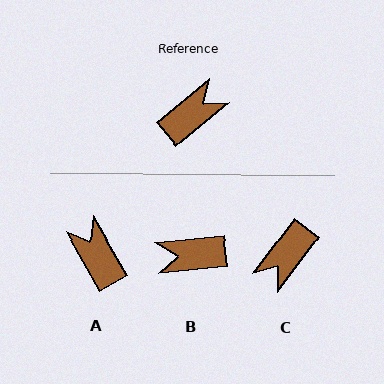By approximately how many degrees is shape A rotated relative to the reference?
Approximately 80 degrees counter-clockwise.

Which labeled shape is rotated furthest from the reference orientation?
C, about 166 degrees away.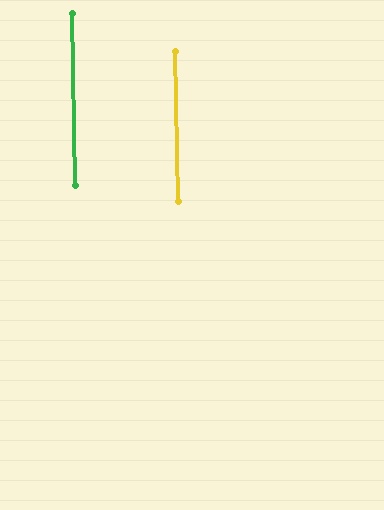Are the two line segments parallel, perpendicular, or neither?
Parallel — their directions differ by only 0.1°.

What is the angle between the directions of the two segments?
Approximately 0 degrees.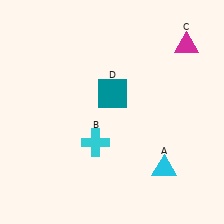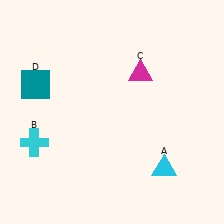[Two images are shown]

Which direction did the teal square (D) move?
The teal square (D) moved left.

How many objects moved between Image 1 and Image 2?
3 objects moved between the two images.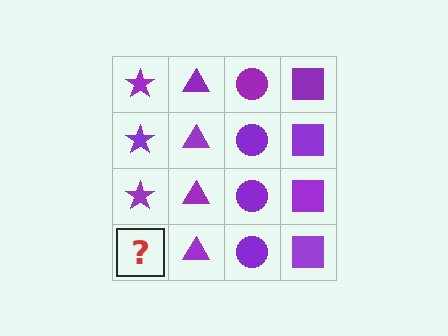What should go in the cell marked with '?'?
The missing cell should contain a purple star.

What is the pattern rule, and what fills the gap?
The rule is that each column has a consistent shape. The gap should be filled with a purple star.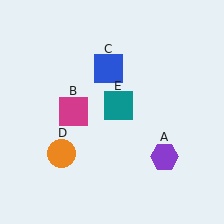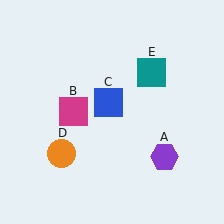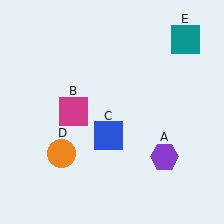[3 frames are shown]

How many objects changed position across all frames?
2 objects changed position: blue square (object C), teal square (object E).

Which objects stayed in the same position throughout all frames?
Purple hexagon (object A) and magenta square (object B) and orange circle (object D) remained stationary.